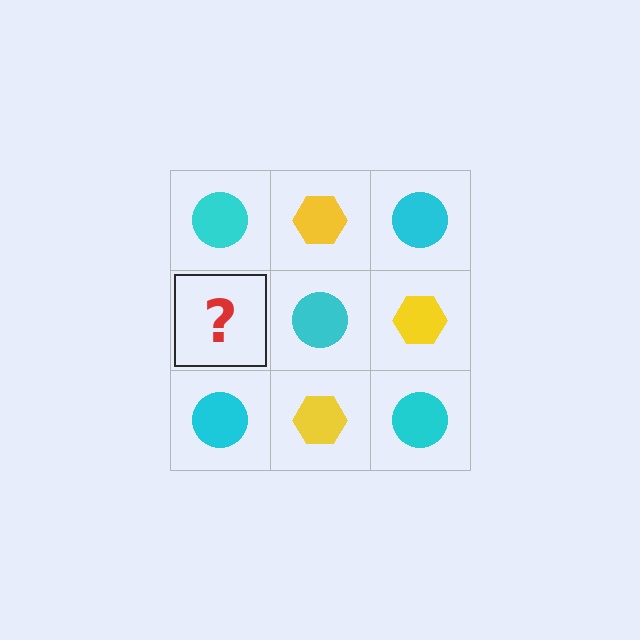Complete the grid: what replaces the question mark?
The question mark should be replaced with a yellow hexagon.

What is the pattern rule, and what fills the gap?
The rule is that it alternates cyan circle and yellow hexagon in a checkerboard pattern. The gap should be filled with a yellow hexagon.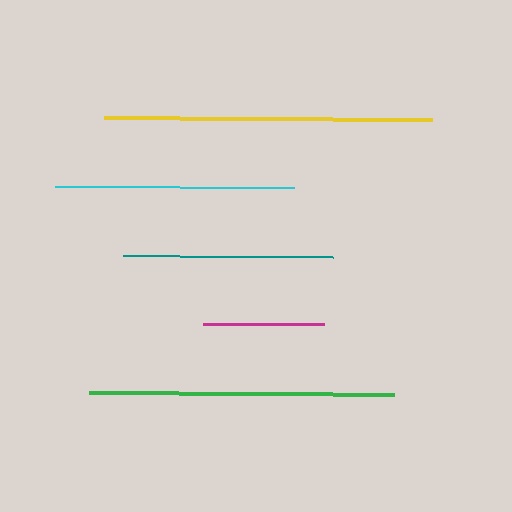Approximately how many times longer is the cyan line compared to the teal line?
The cyan line is approximately 1.1 times the length of the teal line.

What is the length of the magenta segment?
The magenta segment is approximately 121 pixels long.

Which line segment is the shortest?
The magenta line is the shortest at approximately 121 pixels.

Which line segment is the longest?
The yellow line is the longest at approximately 328 pixels.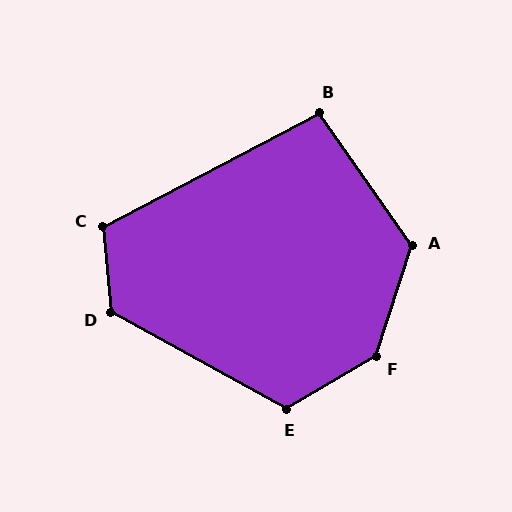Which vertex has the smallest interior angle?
B, at approximately 97 degrees.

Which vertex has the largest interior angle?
F, at approximately 139 degrees.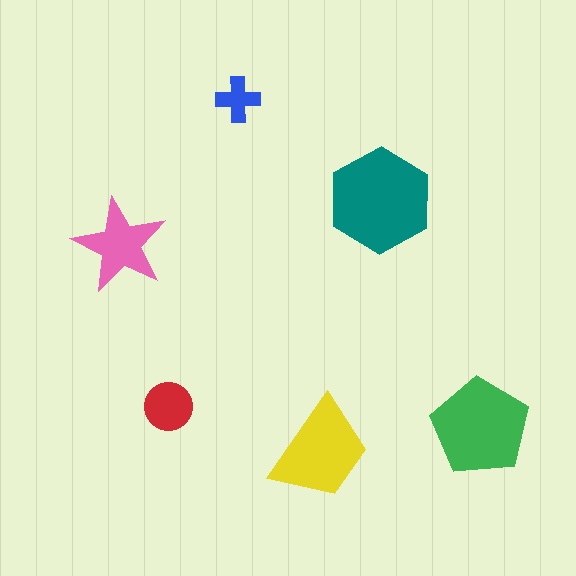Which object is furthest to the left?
The pink star is leftmost.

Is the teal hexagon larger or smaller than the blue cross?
Larger.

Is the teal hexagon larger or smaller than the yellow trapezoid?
Larger.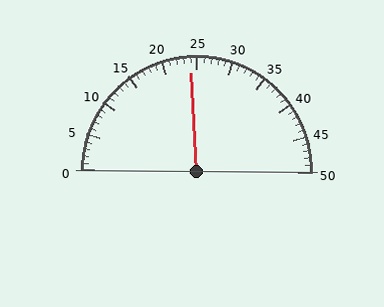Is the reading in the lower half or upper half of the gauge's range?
The reading is in the lower half of the range (0 to 50).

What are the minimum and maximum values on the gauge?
The gauge ranges from 0 to 50.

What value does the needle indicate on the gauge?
The needle indicates approximately 24.